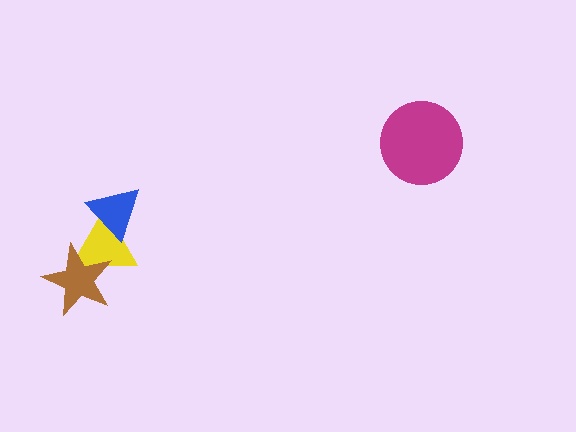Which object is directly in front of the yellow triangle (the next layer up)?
The blue triangle is directly in front of the yellow triangle.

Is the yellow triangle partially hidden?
Yes, it is partially covered by another shape.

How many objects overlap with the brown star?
1 object overlaps with the brown star.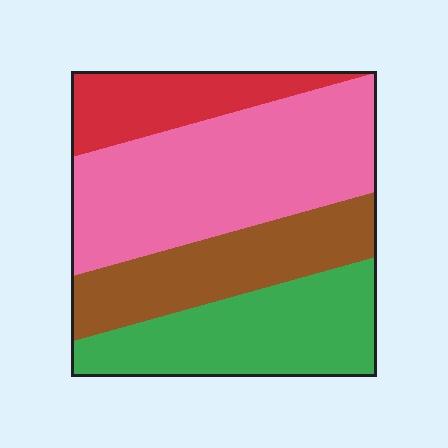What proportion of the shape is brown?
Brown covers around 20% of the shape.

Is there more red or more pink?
Pink.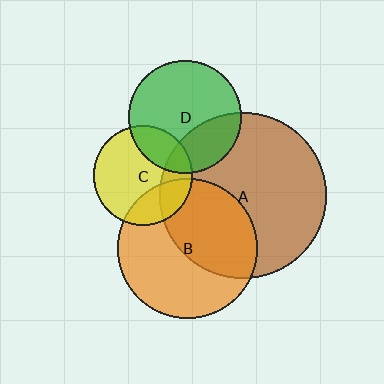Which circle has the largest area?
Circle A (brown).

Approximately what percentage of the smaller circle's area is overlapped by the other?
Approximately 30%.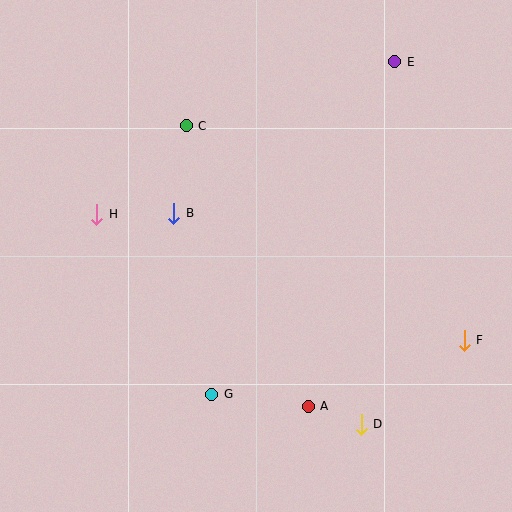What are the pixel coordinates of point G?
Point G is at (212, 394).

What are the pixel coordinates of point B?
Point B is at (174, 213).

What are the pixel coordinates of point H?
Point H is at (97, 214).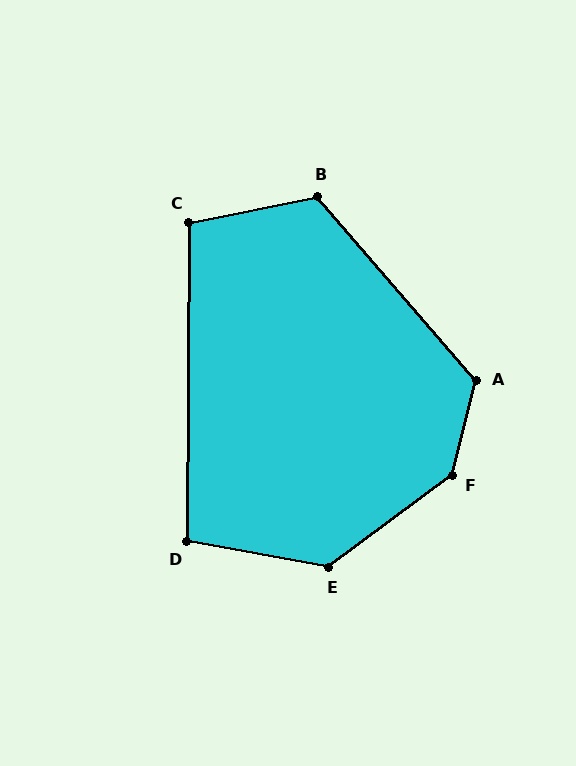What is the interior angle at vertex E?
Approximately 133 degrees (obtuse).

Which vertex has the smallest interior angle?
D, at approximately 100 degrees.